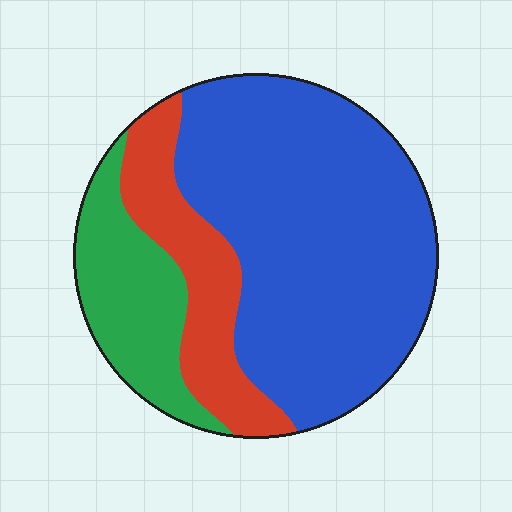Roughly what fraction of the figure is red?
Red covers roughly 20% of the figure.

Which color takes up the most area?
Blue, at roughly 60%.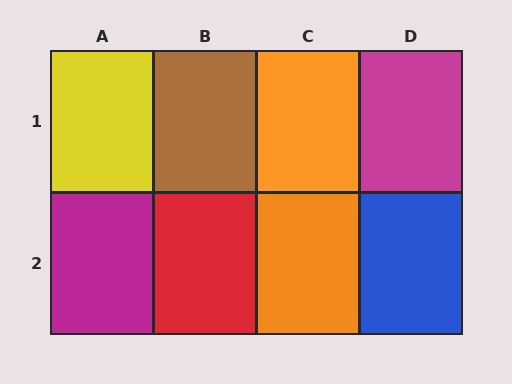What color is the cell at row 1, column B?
Brown.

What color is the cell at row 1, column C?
Orange.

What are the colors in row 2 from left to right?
Magenta, red, orange, blue.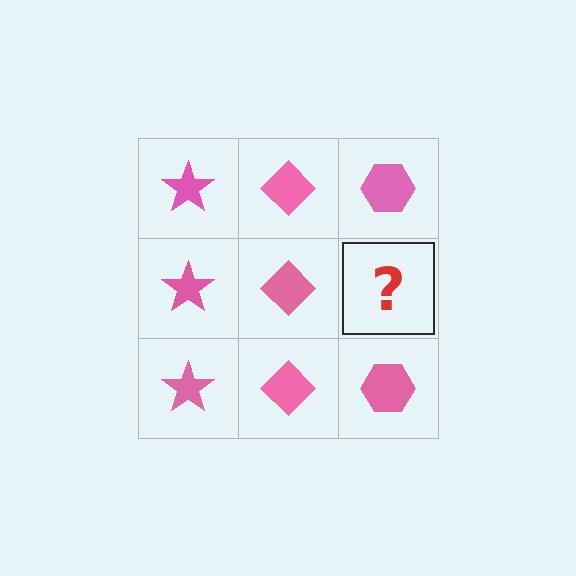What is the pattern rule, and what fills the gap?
The rule is that each column has a consistent shape. The gap should be filled with a pink hexagon.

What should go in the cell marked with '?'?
The missing cell should contain a pink hexagon.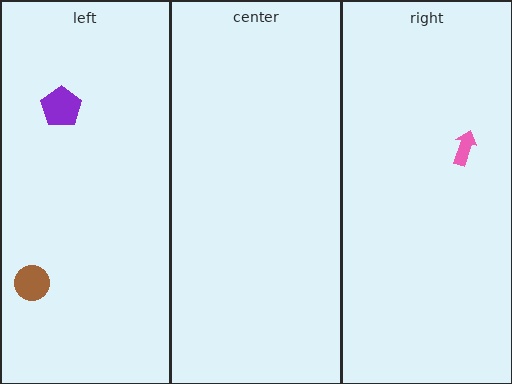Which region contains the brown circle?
The left region.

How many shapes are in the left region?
2.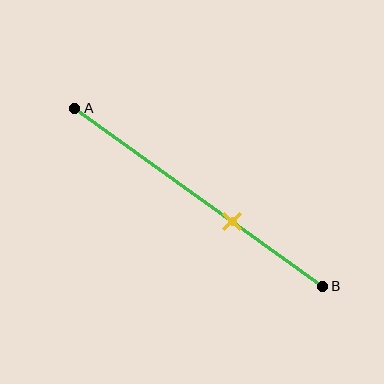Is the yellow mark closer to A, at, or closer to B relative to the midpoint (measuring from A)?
The yellow mark is closer to point B than the midpoint of segment AB.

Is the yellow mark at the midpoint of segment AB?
No, the mark is at about 65% from A, not at the 50% midpoint.